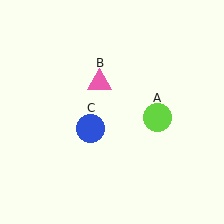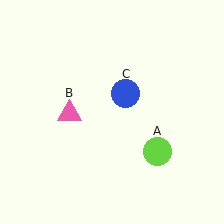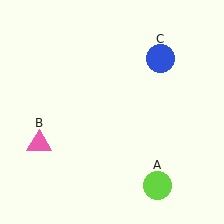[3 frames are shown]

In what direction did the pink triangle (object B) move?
The pink triangle (object B) moved down and to the left.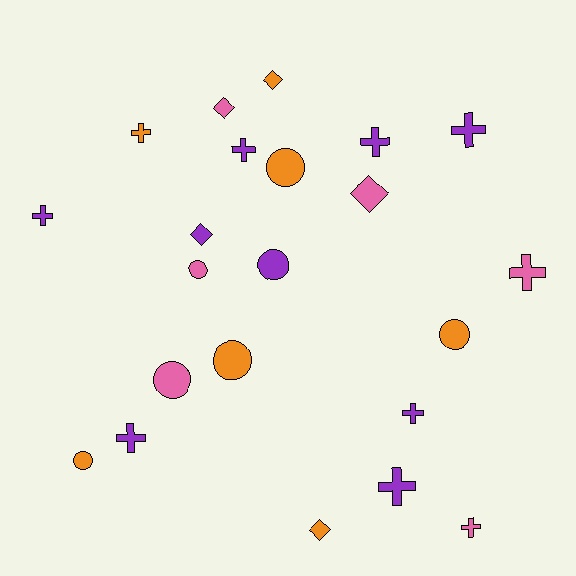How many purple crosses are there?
There are 7 purple crosses.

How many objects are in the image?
There are 22 objects.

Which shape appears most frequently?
Cross, with 10 objects.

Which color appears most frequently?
Purple, with 9 objects.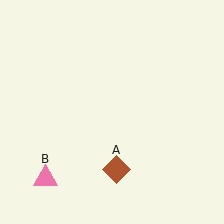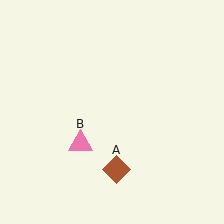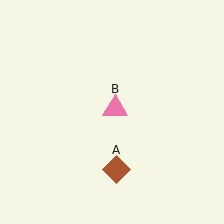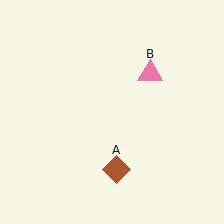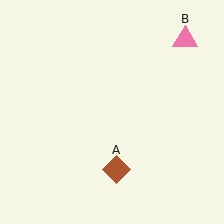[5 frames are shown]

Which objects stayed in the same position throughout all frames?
Brown diamond (object A) remained stationary.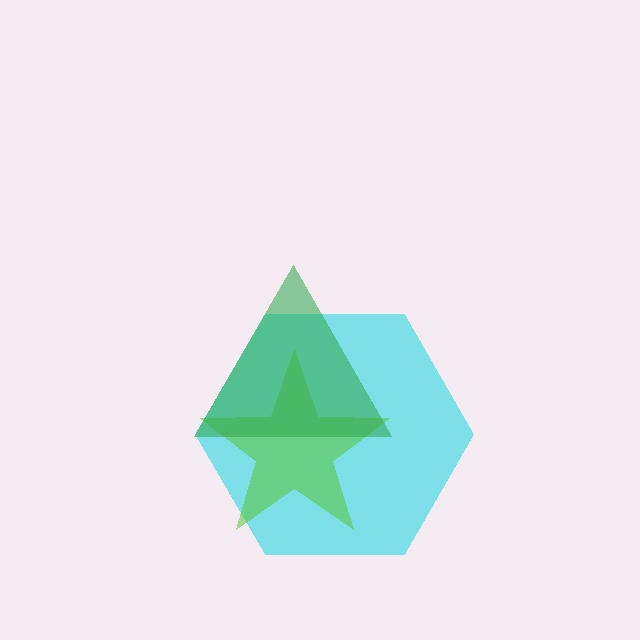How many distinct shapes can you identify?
There are 3 distinct shapes: a cyan hexagon, a lime star, a green triangle.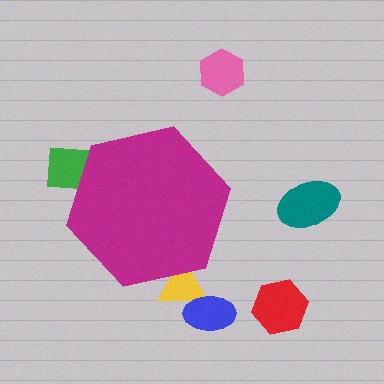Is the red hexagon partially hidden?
No, the red hexagon is fully visible.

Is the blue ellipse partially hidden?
No, the blue ellipse is fully visible.